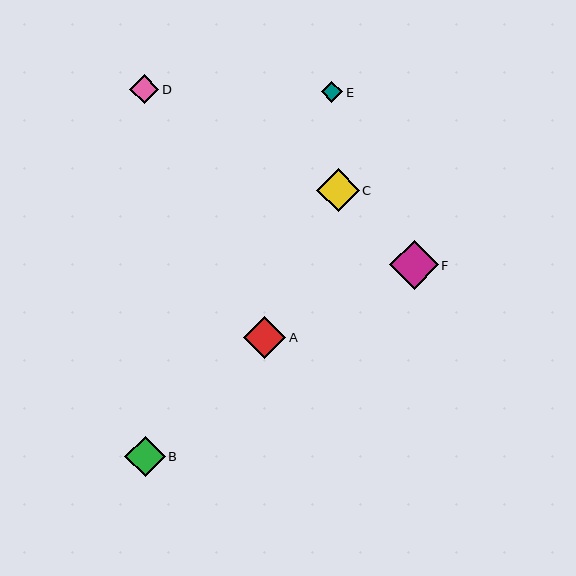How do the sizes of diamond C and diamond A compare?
Diamond C and diamond A are approximately the same size.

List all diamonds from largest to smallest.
From largest to smallest: F, C, A, B, D, E.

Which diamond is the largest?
Diamond F is the largest with a size of approximately 49 pixels.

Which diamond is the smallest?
Diamond E is the smallest with a size of approximately 22 pixels.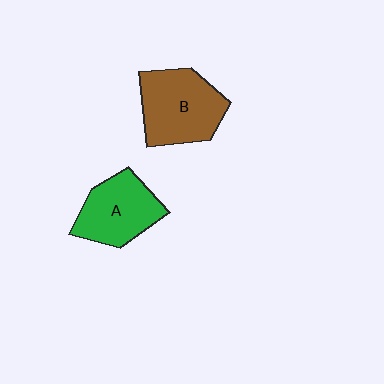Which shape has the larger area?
Shape B (brown).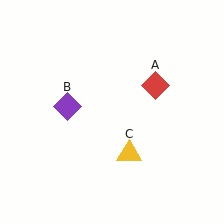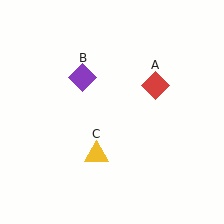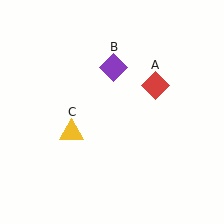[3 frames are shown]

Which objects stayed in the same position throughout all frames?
Red diamond (object A) remained stationary.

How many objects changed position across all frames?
2 objects changed position: purple diamond (object B), yellow triangle (object C).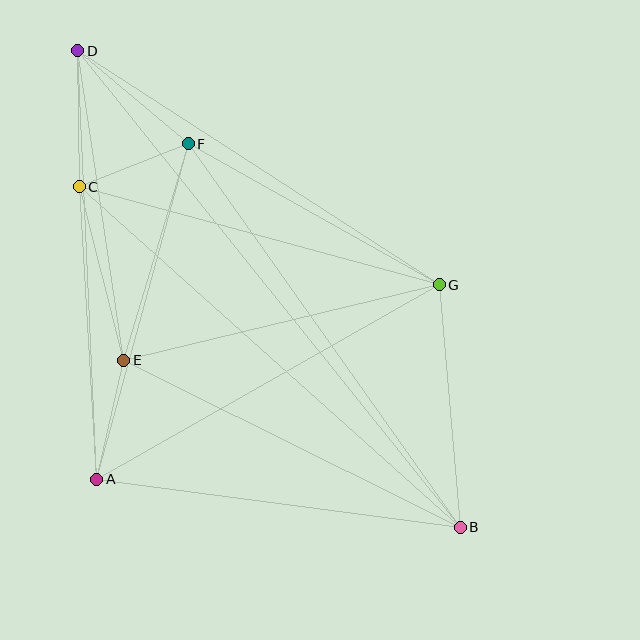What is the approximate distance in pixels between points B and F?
The distance between B and F is approximately 470 pixels.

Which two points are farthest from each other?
Points B and D are farthest from each other.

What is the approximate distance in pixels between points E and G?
The distance between E and G is approximately 324 pixels.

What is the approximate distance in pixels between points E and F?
The distance between E and F is approximately 226 pixels.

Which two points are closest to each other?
Points C and F are closest to each other.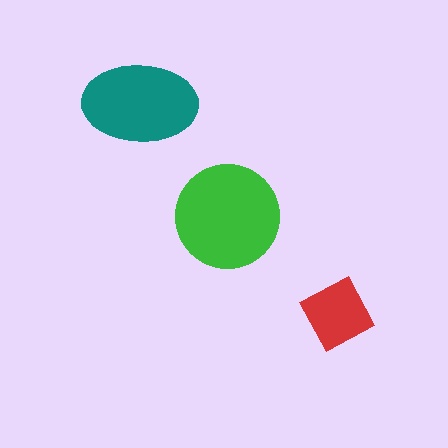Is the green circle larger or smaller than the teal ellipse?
Larger.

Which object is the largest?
The green circle.